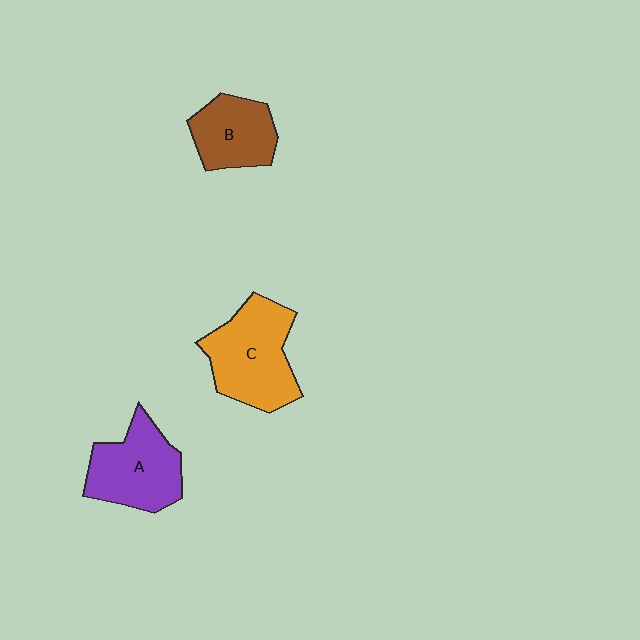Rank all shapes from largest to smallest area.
From largest to smallest: C (orange), A (purple), B (brown).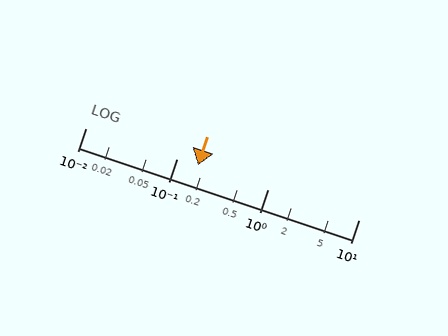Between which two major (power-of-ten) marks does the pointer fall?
The pointer is between 0.1 and 1.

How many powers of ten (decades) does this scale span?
The scale spans 3 decades, from 0.01 to 10.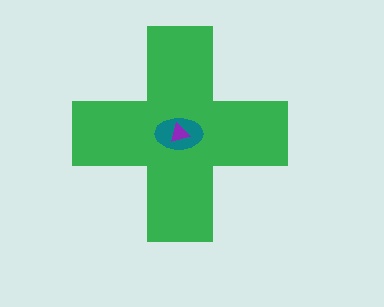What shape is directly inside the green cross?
The teal ellipse.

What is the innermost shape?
The purple triangle.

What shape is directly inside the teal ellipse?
The purple triangle.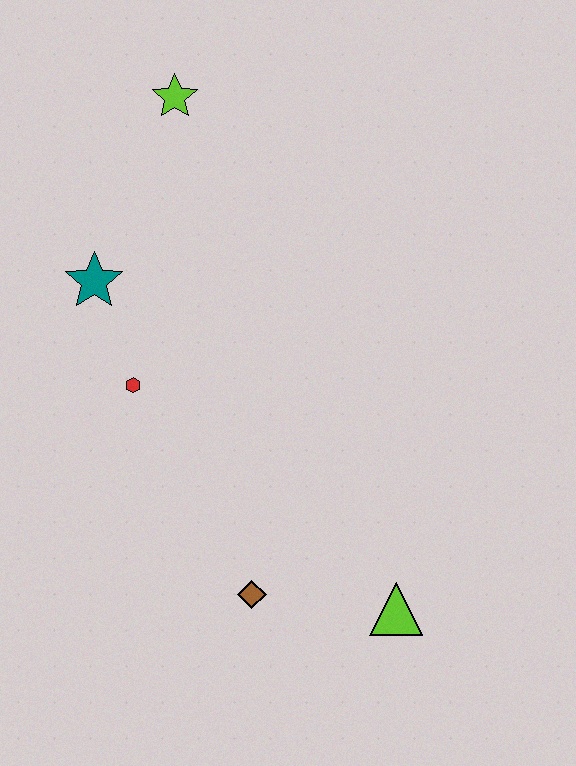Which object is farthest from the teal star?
The lime triangle is farthest from the teal star.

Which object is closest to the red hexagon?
The teal star is closest to the red hexagon.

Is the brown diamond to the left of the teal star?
No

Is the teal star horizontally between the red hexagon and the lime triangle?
No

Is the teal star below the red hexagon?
No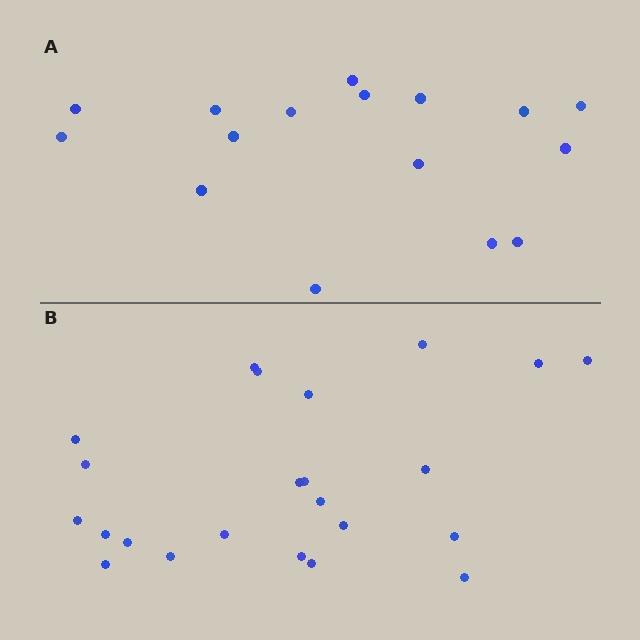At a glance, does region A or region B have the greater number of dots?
Region B (the bottom region) has more dots.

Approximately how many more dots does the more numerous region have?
Region B has roughly 8 or so more dots than region A.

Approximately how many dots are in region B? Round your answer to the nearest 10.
About 20 dots. (The exact count is 23, which rounds to 20.)